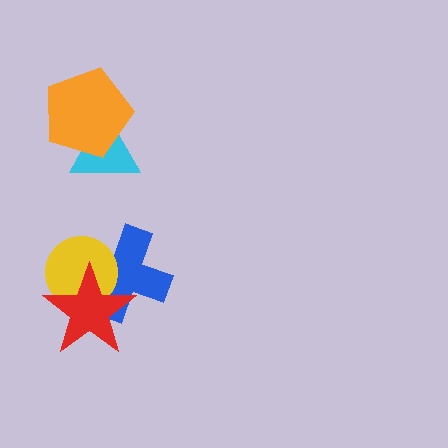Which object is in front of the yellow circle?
The red star is in front of the yellow circle.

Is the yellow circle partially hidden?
Yes, it is partially covered by another shape.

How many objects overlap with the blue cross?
2 objects overlap with the blue cross.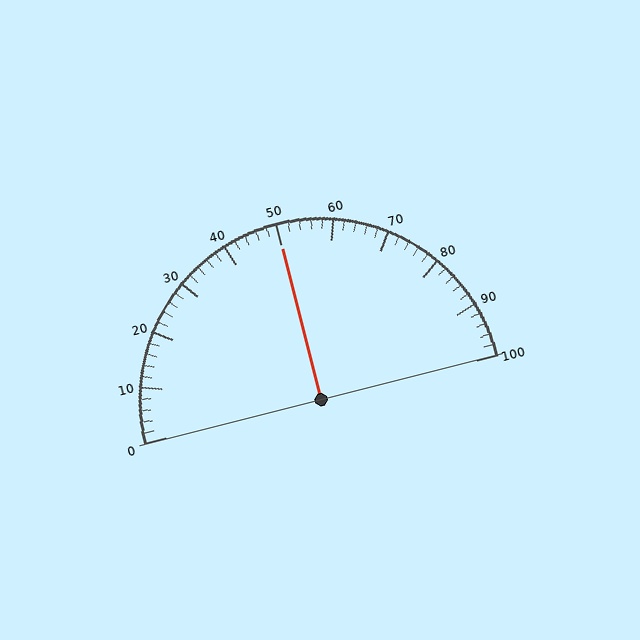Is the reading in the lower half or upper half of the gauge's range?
The reading is in the upper half of the range (0 to 100).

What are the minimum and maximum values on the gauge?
The gauge ranges from 0 to 100.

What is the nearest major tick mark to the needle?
The nearest major tick mark is 50.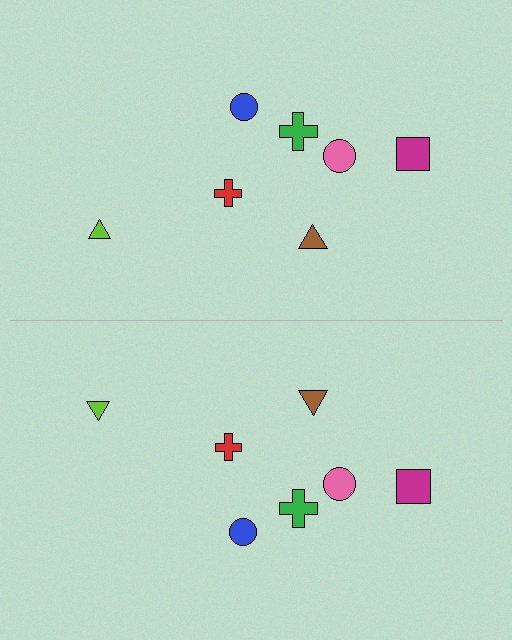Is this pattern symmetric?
Yes, this pattern has bilateral (reflection) symmetry.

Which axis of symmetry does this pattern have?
The pattern has a horizontal axis of symmetry running through the center of the image.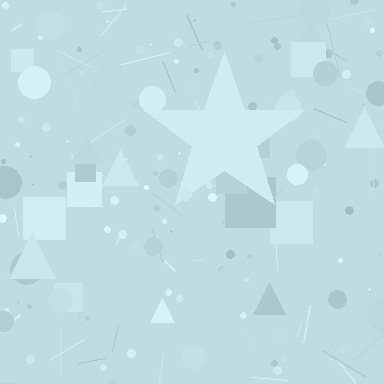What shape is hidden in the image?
A star is hidden in the image.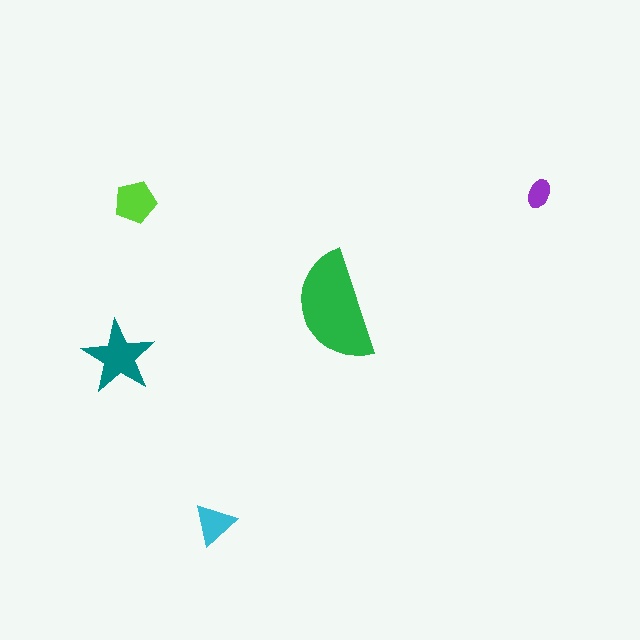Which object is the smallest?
The purple ellipse.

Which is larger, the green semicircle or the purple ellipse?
The green semicircle.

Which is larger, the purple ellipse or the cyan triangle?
The cyan triangle.